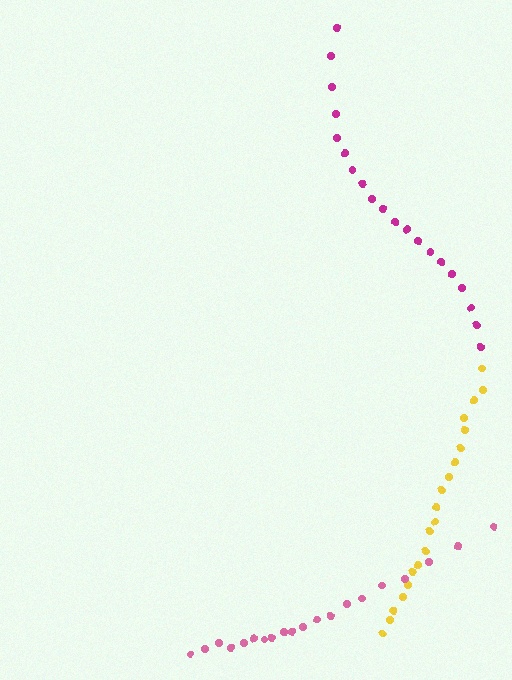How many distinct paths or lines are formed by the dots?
There are 3 distinct paths.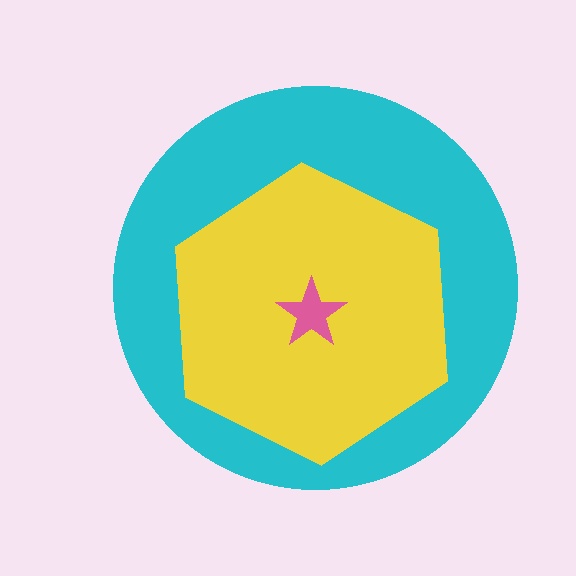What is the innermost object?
The pink star.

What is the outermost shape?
The cyan circle.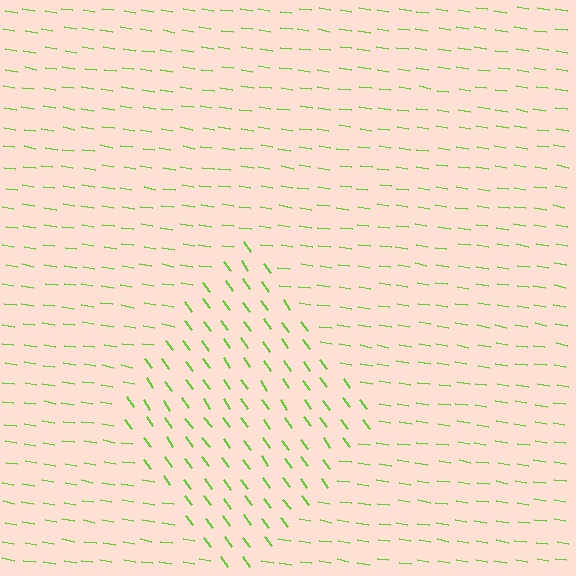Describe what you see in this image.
The image is filled with small lime line segments. A diamond region in the image has lines oriented differently from the surrounding lines, creating a visible texture boundary.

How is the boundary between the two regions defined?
The boundary is defined purely by a change in line orientation (approximately 45 degrees difference). All lines are the same color and thickness.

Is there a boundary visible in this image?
Yes, there is a texture boundary formed by a change in line orientation.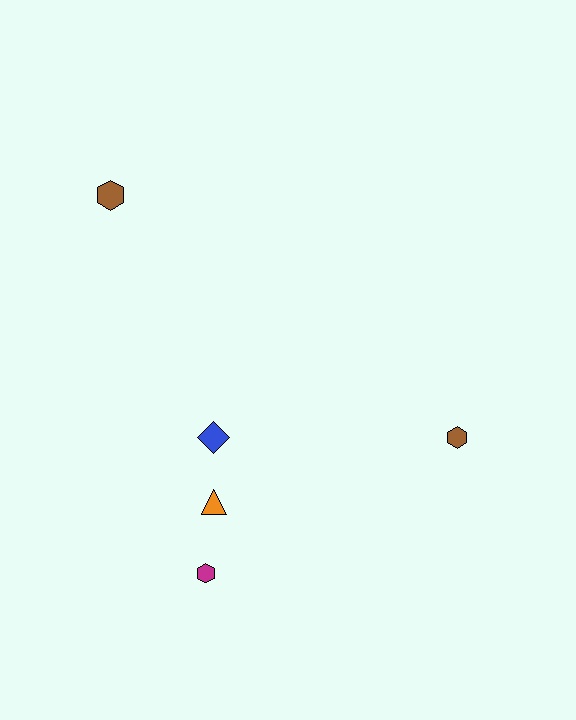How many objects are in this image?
There are 5 objects.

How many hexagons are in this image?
There are 3 hexagons.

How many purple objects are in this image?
There are no purple objects.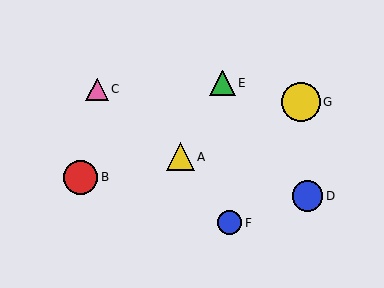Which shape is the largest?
The yellow circle (labeled G) is the largest.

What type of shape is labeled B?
Shape B is a red circle.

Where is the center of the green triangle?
The center of the green triangle is at (222, 83).